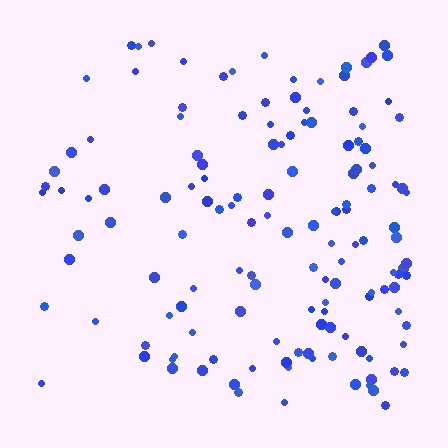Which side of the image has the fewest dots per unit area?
The left.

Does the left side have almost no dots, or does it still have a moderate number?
Still a moderate number, just noticeably fewer than the right.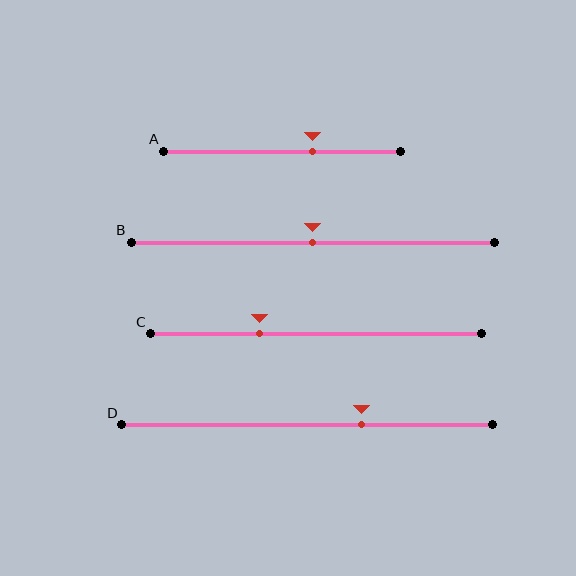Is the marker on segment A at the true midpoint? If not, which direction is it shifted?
No, the marker on segment A is shifted to the right by about 13% of the segment length.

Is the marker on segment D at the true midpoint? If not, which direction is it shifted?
No, the marker on segment D is shifted to the right by about 15% of the segment length.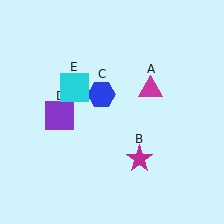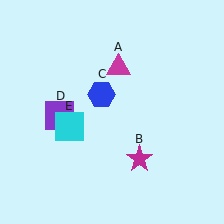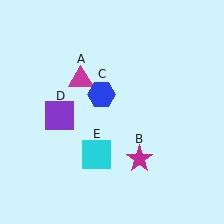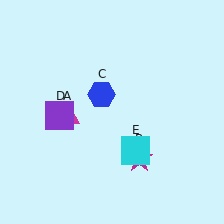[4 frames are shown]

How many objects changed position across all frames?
2 objects changed position: magenta triangle (object A), cyan square (object E).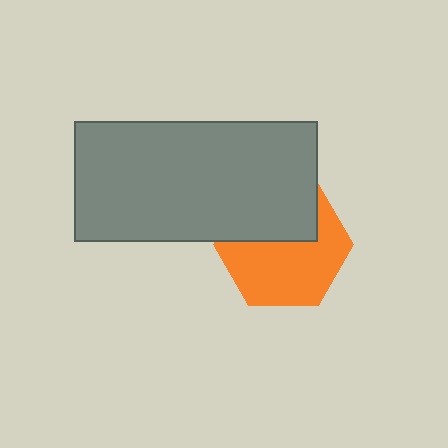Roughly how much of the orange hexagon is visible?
About half of it is visible (roughly 61%).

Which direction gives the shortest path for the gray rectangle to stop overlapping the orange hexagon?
Moving up gives the shortest separation.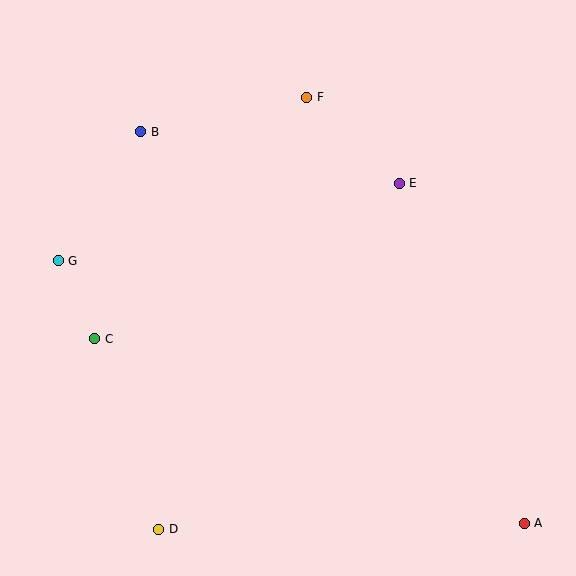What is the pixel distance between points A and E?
The distance between A and E is 362 pixels.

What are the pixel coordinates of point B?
Point B is at (141, 132).